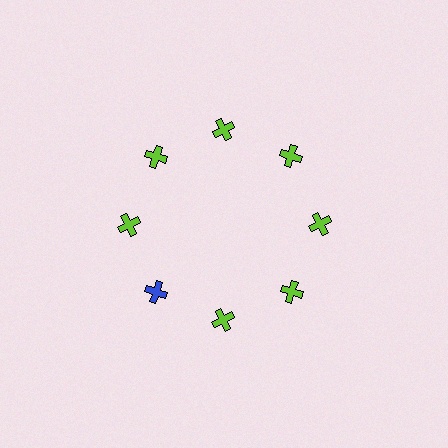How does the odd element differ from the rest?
It has a different color: blue instead of lime.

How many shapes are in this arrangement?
There are 8 shapes arranged in a ring pattern.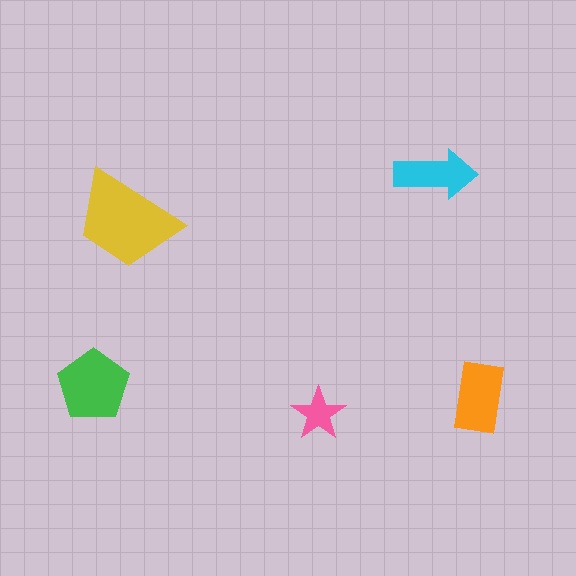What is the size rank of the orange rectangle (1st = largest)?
3rd.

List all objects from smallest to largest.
The pink star, the cyan arrow, the orange rectangle, the green pentagon, the yellow trapezoid.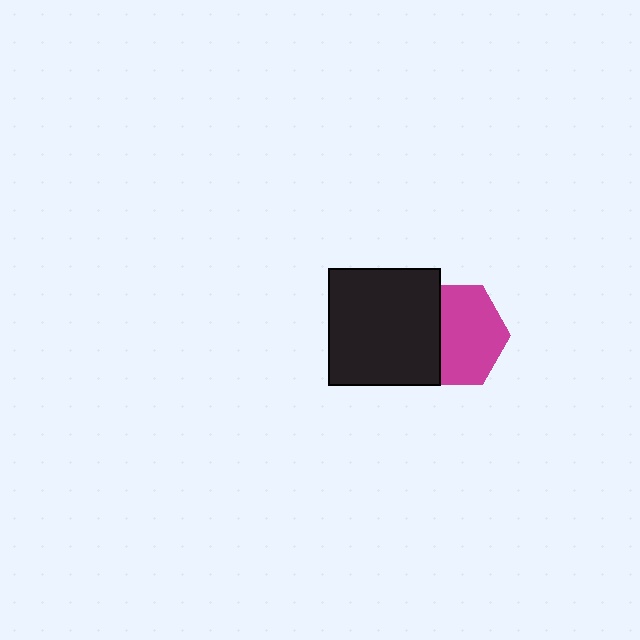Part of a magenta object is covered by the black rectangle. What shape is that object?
It is a hexagon.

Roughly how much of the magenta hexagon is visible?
About half of it is visible (roughly 64%).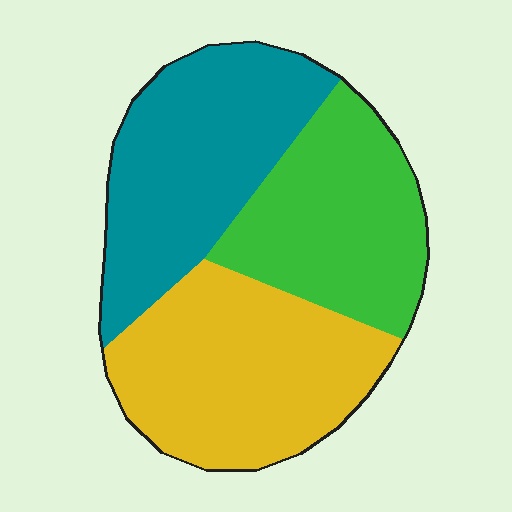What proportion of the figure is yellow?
Yellow covers about 35% of the figure.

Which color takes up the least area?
Green, at roughly 30%.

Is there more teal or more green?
Teal.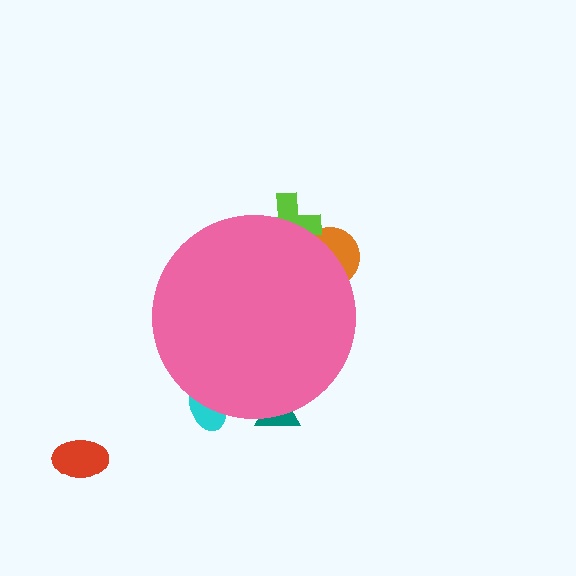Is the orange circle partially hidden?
Yes, the orange circle is partially hidden behind the pink circle.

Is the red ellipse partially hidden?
No, the red ellipse is fully visible.